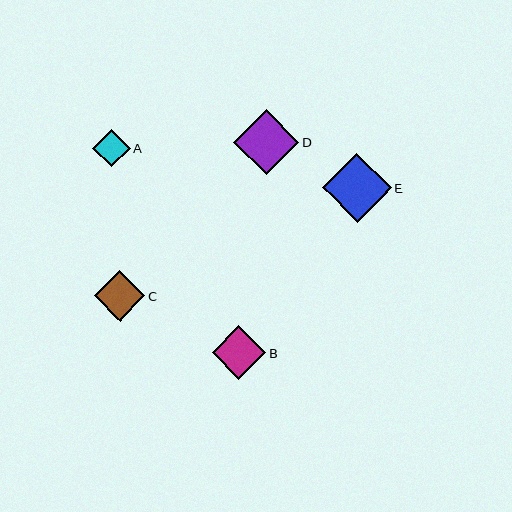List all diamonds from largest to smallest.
From largest to smallest: E, D, B, C, A.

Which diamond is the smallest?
Diamond A is the smallest with a size of approximately 37 pixels.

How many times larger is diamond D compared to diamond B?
Diamond D is approximately 1.2 times the size of diamond B.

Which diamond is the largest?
Diamond E is the largest with a size of approximately 69 pixels.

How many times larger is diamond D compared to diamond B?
Diamond D is approximately 1.2 times the size of diamond B.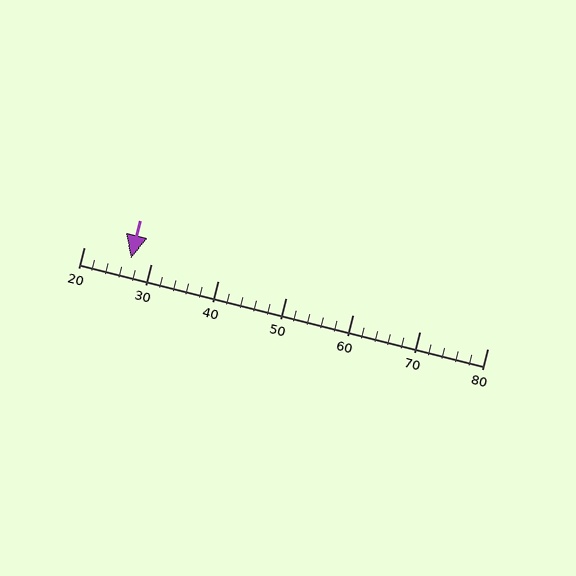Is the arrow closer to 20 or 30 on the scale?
The arrow is closer to 30.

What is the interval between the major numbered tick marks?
The major tick marks are spaced 10 units apart.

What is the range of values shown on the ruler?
The ruler shows values from 20 to 80.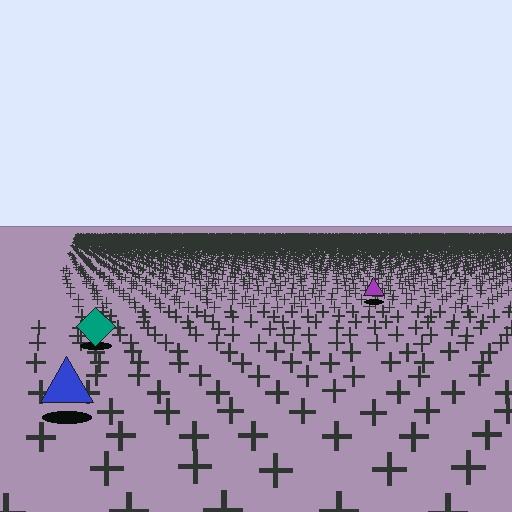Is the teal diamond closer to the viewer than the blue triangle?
No. The blue triangle is closer — you can tell from the texture gradient: the ground texture is coarser near it.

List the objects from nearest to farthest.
From nearest to farthest: the blue triangle, the teal diamond, the purple triangle.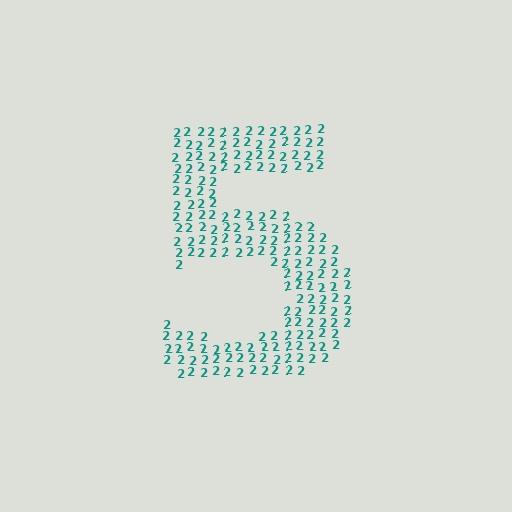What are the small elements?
The small elements are digit 2's.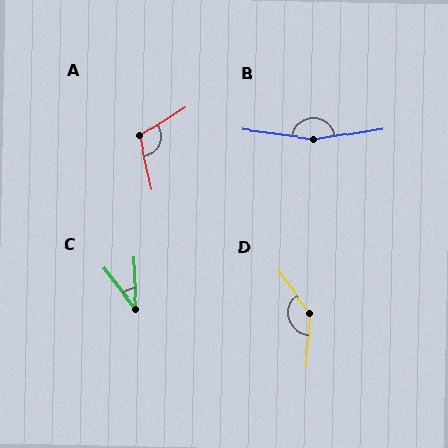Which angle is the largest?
B, at approximately 164 degrees.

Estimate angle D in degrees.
Approximately 140 degrees.